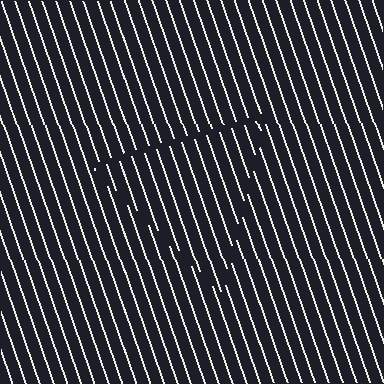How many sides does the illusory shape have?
3 sides — the line-ends trace a triangle.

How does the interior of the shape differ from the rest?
The interior of the shape contains the same grating, shifted by half a period — the contour is defined by the phase discontinuity where line-ends from the inner and outer gratings abut.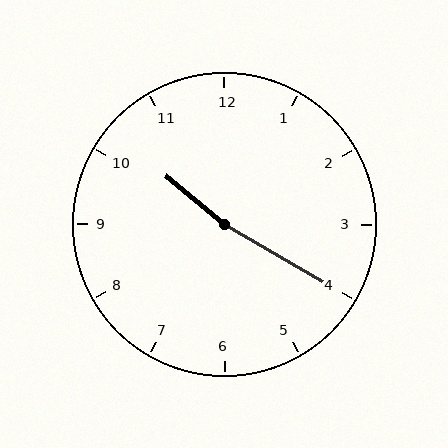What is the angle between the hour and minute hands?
Approximately 170 degrees.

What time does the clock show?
10:20.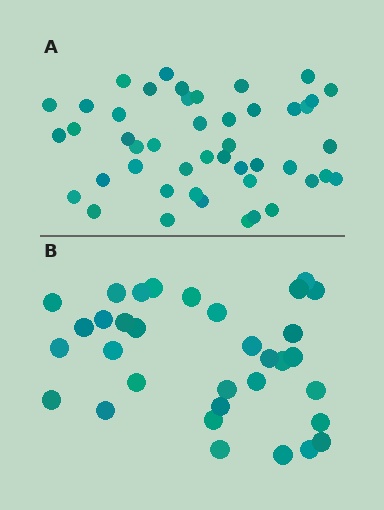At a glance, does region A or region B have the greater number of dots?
Region A (the top region) has more dots.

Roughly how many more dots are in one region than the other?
Region A has approximately 15 more dots than region B.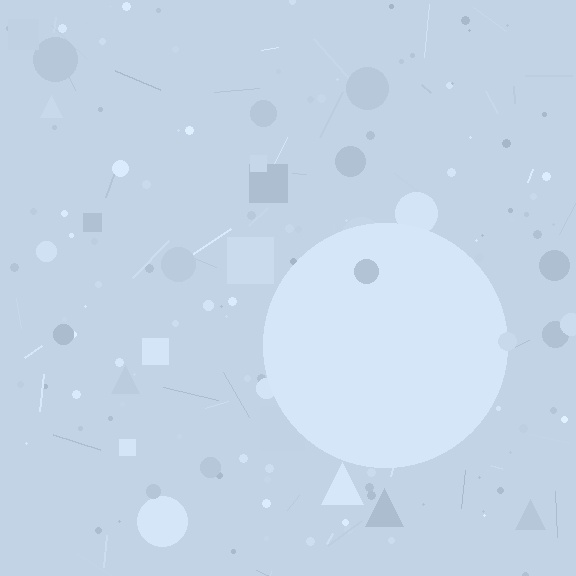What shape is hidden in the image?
A circle is hidden in the image.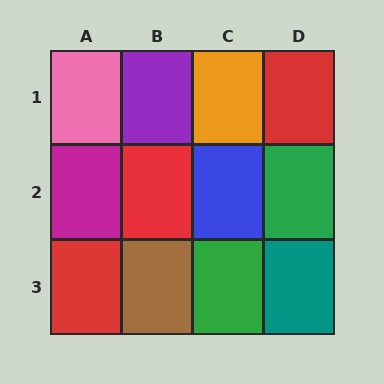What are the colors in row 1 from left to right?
Pink, purple, orange, red.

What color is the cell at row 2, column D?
Green.